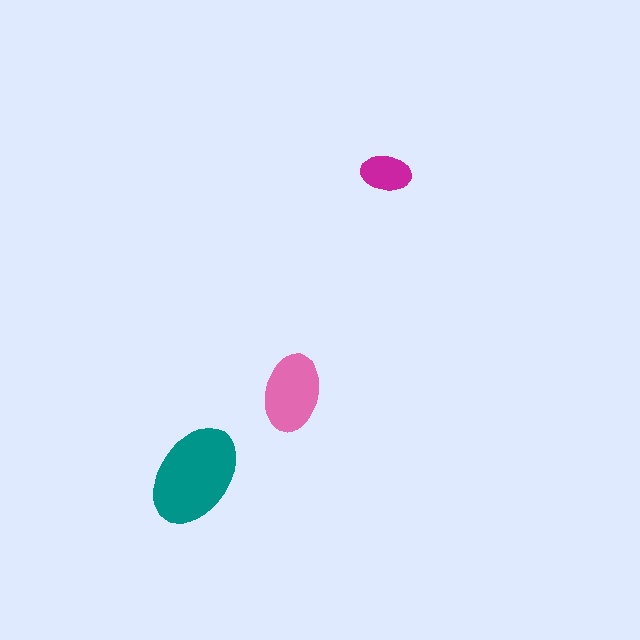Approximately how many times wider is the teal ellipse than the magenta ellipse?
About 2 times wider.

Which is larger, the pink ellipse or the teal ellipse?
The teal one.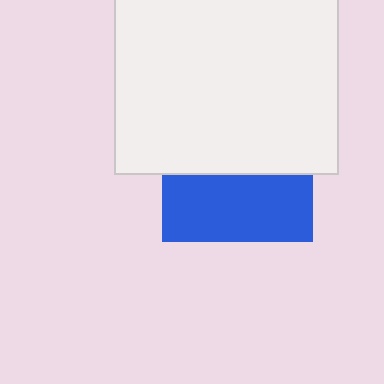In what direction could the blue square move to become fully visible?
The blue square could move down. That would shift it out from behind the white square entirely.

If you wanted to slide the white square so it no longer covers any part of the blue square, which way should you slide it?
Slide it up — that is the most direct way to separate the two shapes.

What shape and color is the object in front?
The object in front is a white square.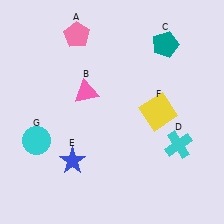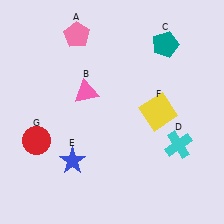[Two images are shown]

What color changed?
The circle (G) changed from cyan in Image 1 to red in Image 2.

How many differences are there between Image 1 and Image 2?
There is 1 difference between the two images.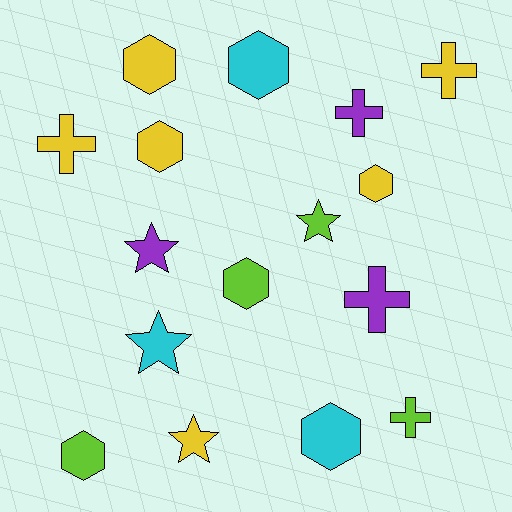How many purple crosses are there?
There are 2 purple crosses.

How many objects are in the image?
There are 16 objects.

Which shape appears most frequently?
Hexagon, with 7 objects.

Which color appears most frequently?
Yellow, with 6 objects.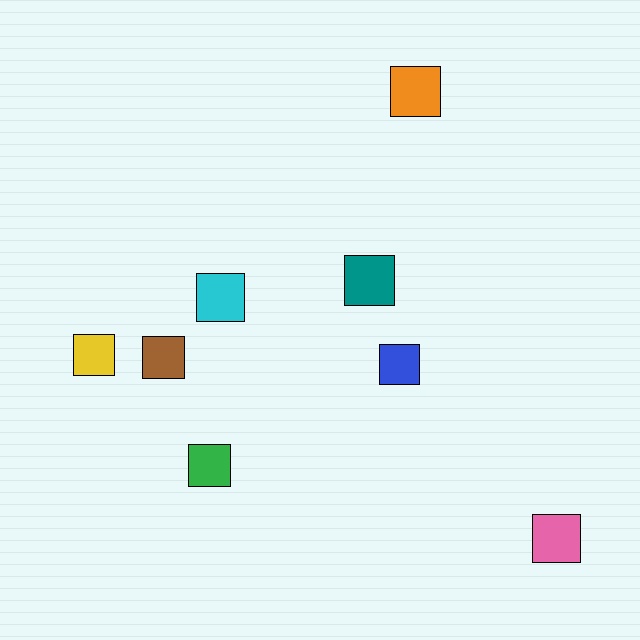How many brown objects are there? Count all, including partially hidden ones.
There is 1 brown object.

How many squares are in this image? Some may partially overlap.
There are 8 squares.